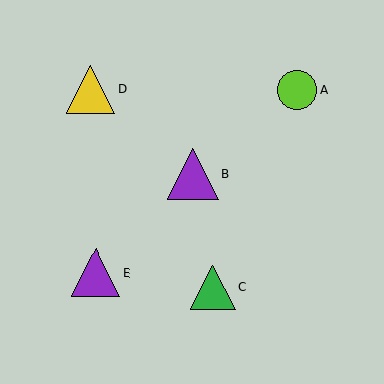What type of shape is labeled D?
Shape D is a yellow triangle.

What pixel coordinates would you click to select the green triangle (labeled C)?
Click at (213, 288) to select the green triangle C.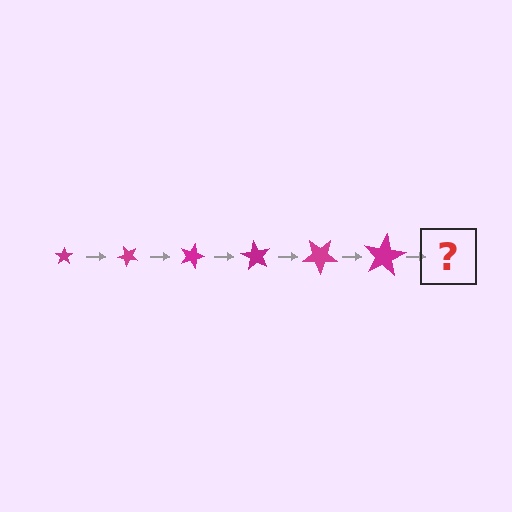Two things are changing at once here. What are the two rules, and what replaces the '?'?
The two rules are that the star grows larger each step and it rotates 45 degrees each step. The '?' should be a star, larger than the previous one and rotated 270 degrees from the start.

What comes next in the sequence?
The next element should be a star, larger than the previous one and rotated 270 degrees from the start.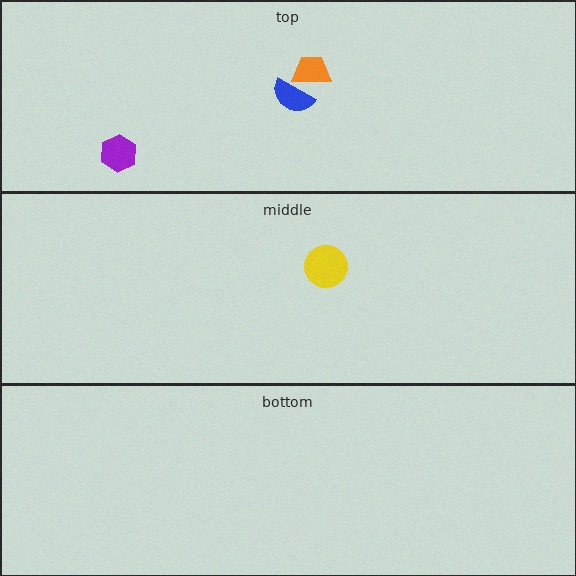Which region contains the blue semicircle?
The top region.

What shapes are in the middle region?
The yellow circle.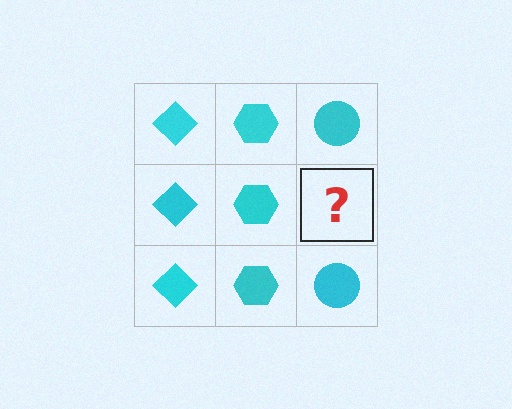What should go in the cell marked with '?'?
The missing cell should contain a cyan circle.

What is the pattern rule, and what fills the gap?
The rule is that each column has a consistent shape. The gap should be filled with a cyan circle.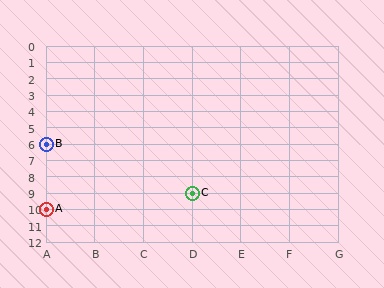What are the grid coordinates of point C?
Point C is at grid coordinates (D, 9).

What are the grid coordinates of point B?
Point B is at grid coordinates (A, 6).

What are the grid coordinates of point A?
Point A is at grid coordinates (A, 10).